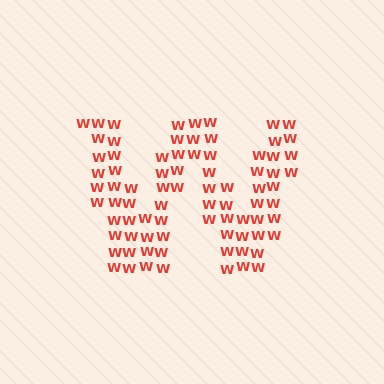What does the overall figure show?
The overall figure shows the letter W.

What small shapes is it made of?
It is made of small letter W's.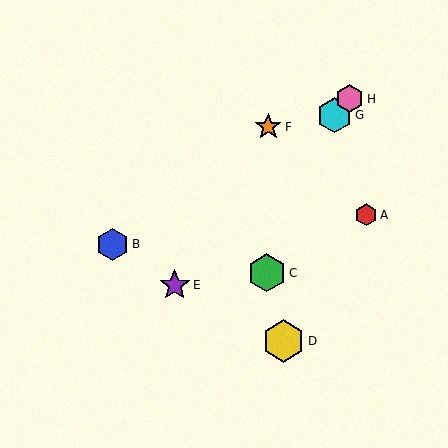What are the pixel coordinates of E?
Object E is at (175, 285).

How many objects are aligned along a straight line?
3 objects (E, G, H) are aligned along a straight line.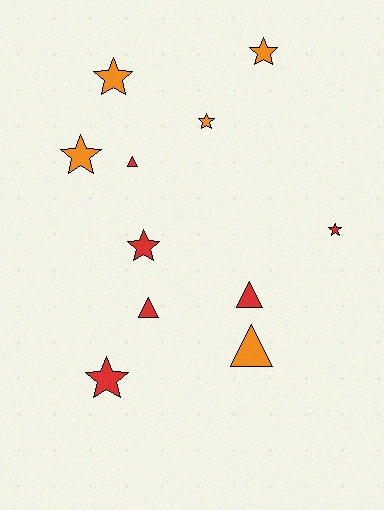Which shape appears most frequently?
Star, with 7 objects.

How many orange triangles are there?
There is 1 orange triangle.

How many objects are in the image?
There are 11 objects.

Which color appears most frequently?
Red, with 6 objects.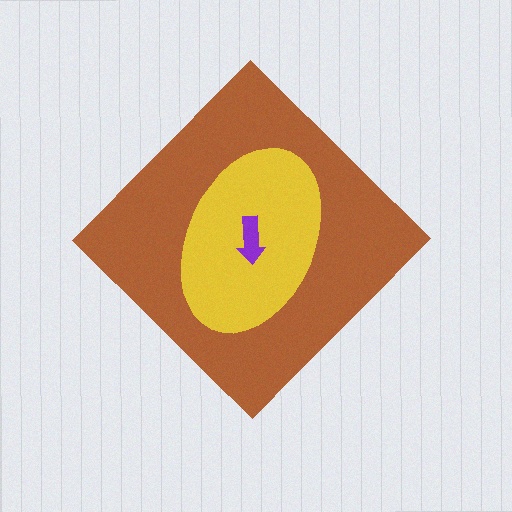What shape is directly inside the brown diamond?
The yellow ellipse.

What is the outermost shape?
The brown diamond.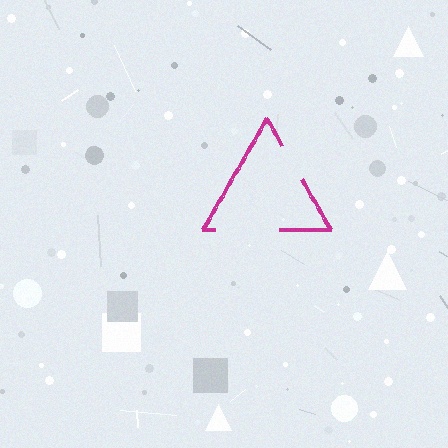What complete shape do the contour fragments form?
The contour fragments form a triangle.